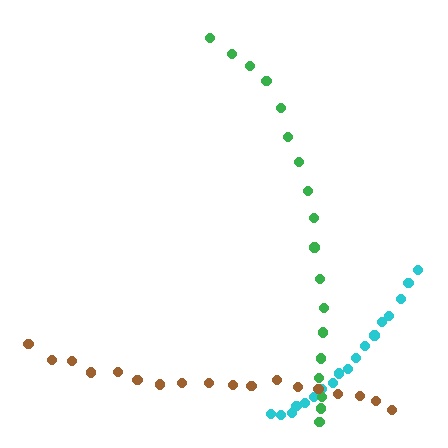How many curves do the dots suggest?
There are 3 distinct paths.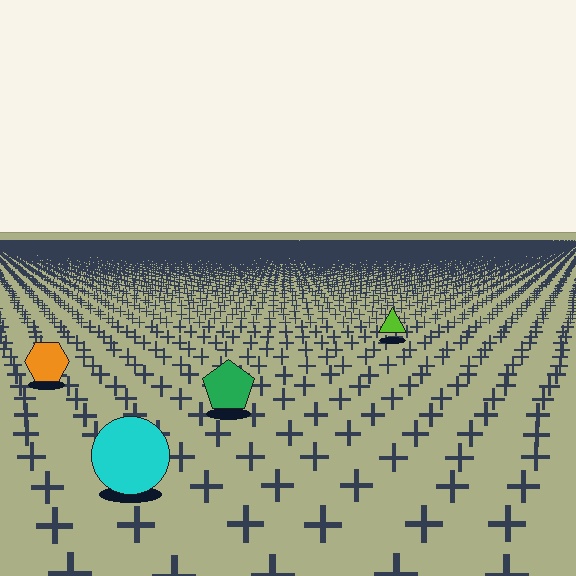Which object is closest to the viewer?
The cyan circle is closest. The texture marks near it are larger and more spread out.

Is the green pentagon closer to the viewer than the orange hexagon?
Yes. The green pentagon is closer — you can tell from the texture gradient: the ground texture is coarser near it.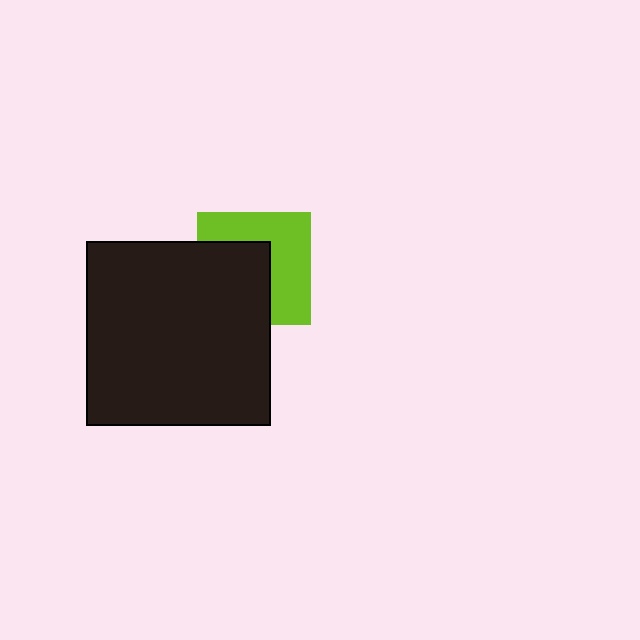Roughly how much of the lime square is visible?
About half of it is visible (roughly 52%).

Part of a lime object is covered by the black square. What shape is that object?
It is a square.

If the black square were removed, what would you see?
You would see the complete lime square.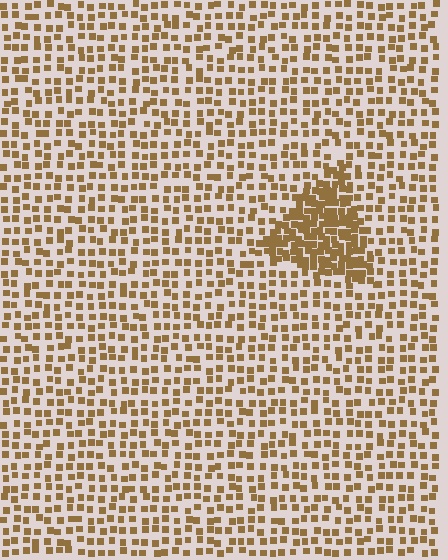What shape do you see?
I see a triangle.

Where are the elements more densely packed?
The elements are more densely packed inside the triangle boundary.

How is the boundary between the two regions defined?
The boundary is defined by a change in element density (approximately 2.4x ratio). All elements are the same color, size, and shape.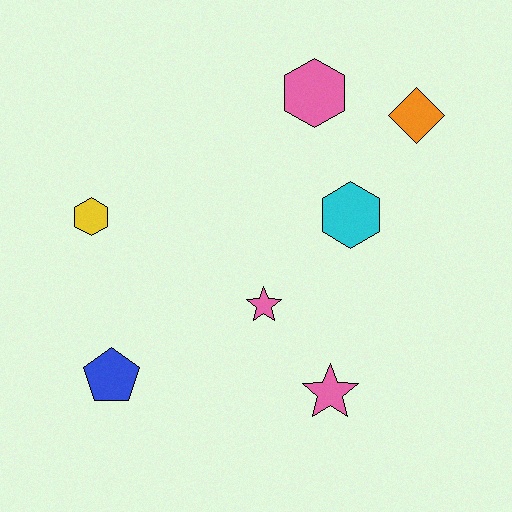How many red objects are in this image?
There are no red objects.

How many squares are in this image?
There are no squares.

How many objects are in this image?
There are 7 objects.